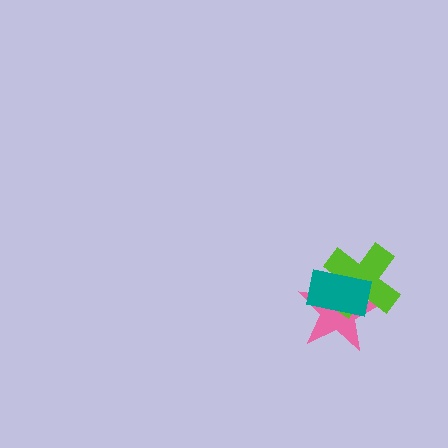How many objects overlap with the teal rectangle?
2 objects overlap with the teal rectangle.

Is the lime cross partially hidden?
Yes, it is partially covered by another shape.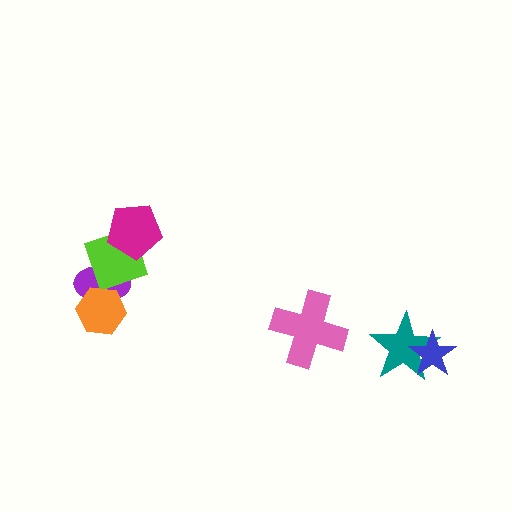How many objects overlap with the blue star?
1 object overlaps with the blue star.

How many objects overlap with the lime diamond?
3 objects overlap with the lime diamond.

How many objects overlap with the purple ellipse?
2 objects overlap with the purple ellipse.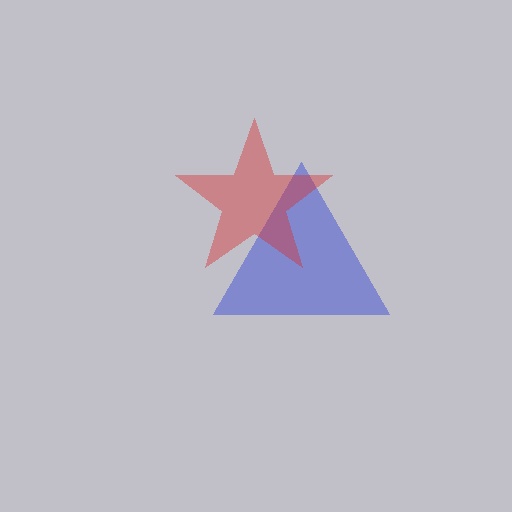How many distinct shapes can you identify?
There are 2 distinct shapes: a blue triangle, a red star.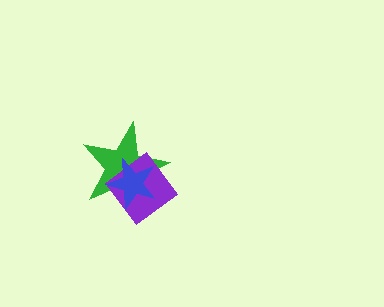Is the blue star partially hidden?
No, no other shape covers it.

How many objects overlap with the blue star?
2 objects overlap with the blue star.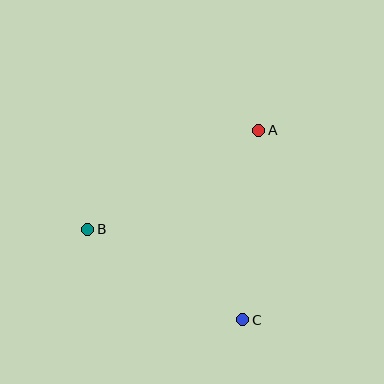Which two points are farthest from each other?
Points A and B are farthest from each other.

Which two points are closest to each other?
Points B and C are closest to each other.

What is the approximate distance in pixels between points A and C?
The distance between A and C is approximately 190 pixels.